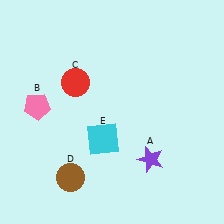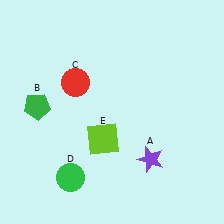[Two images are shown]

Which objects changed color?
B changed from pink to green. D changed from brown to green. E changed from cyan to lime.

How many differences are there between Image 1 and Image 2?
There are 3 differences between the two images.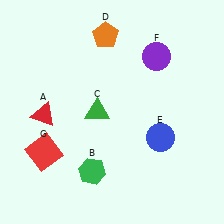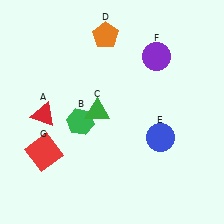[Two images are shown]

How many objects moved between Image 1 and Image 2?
1 object moved between the two images.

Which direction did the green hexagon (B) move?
The green hexagon (B) moved up.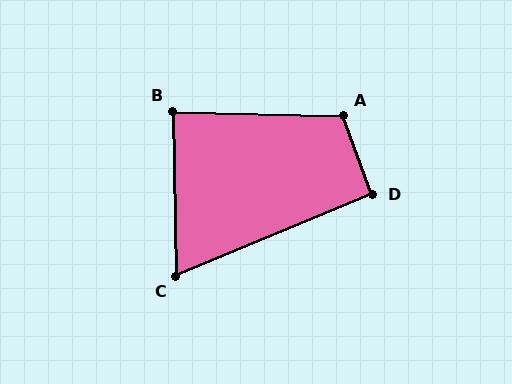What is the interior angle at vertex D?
Approximately 93 degrees (approximately right).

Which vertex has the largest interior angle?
A, at approximately 111 degrees.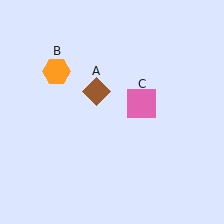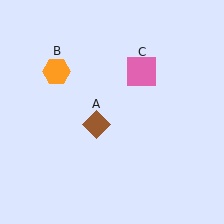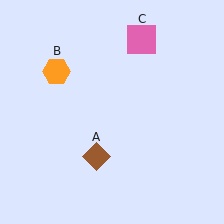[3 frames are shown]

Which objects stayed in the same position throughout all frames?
Orange hexagon (object B) remained stationary.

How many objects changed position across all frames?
2 objects changed position: brown diamond (object A), pink square (object C).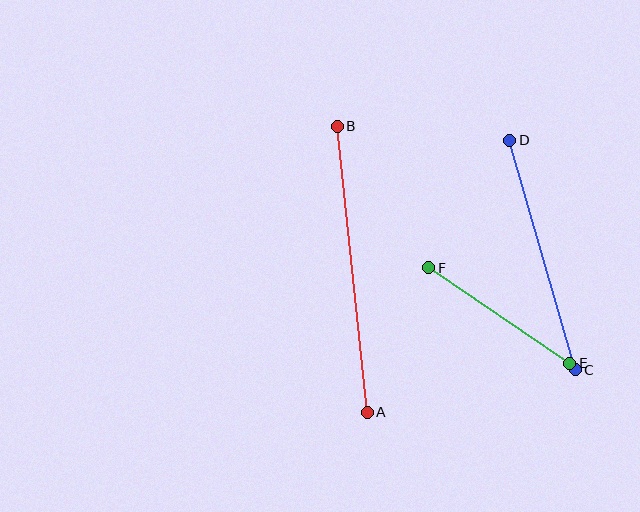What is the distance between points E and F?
The distance is approximately 170 pixels.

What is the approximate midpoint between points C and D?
The midpoint is at approximately (542, 255) pixels.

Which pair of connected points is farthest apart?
Points A and B are farthest apart.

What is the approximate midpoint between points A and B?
The midpoint is at approximately (352, 269) pixels.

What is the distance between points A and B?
The distance is approximately 287 pixels.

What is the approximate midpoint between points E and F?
The midpoint is at approximately (499, 316) pixels.